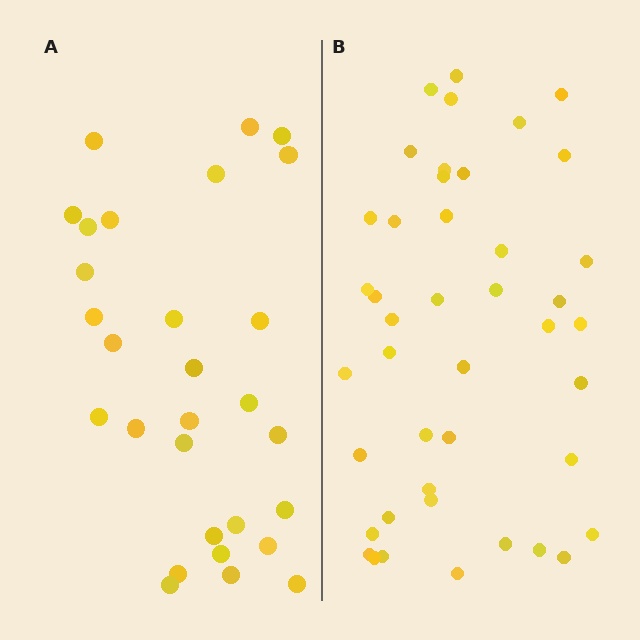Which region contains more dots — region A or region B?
Region B (the right region) has more dots.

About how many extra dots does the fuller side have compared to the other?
Region B has approximately 15 more dots than region A.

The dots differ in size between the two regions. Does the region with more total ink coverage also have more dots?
No. Region A has more total ink coverage because its dots are larger, but region B actually contains more individual dots. Total area can be misleading — the number of items is what matters here.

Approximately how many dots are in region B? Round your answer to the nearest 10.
About 40 dots. (The exact count is 43, which rounds to 40.)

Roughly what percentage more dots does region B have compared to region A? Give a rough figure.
About 50% more.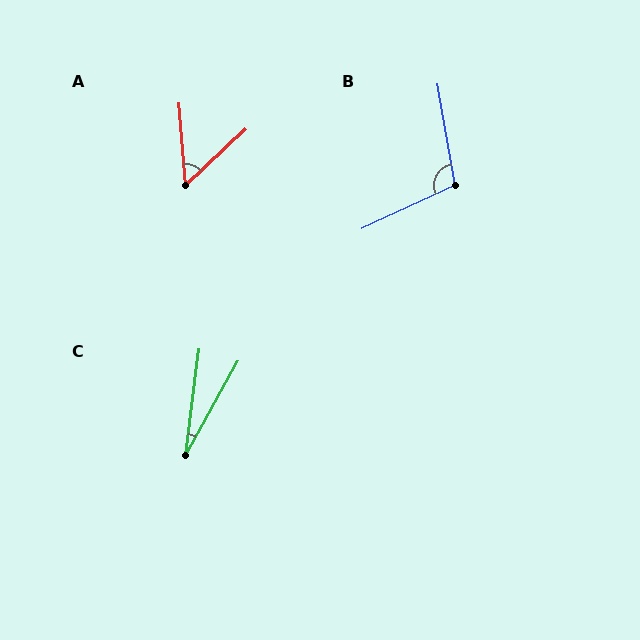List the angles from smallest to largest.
C (22°), A (52°), B (105°).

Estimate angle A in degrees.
Approximately 52 degrees.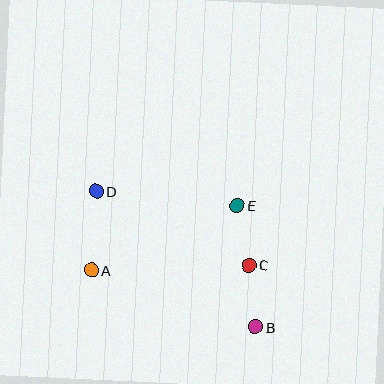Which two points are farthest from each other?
Points B and D are farthest from each other.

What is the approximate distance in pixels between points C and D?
The distance between C and D is approximately 170 pixels.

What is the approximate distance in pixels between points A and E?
The distance between A and E is approximately 160 pixels.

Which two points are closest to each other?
Points C and E are closest to each other.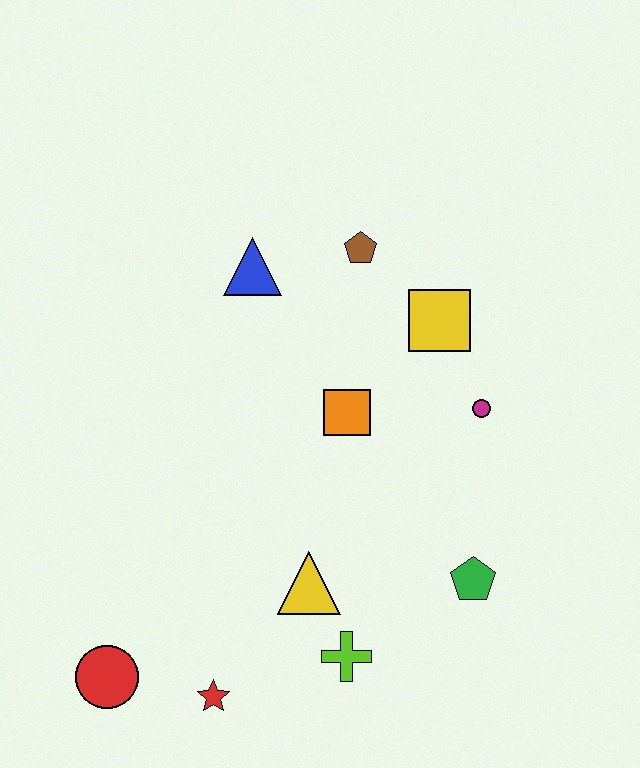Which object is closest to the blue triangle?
The brown pentagon is closest to the blue triangle.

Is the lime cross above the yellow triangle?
No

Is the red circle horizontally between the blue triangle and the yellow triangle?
No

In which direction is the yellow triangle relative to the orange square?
The yellow triangle is below the orange square.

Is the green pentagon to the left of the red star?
No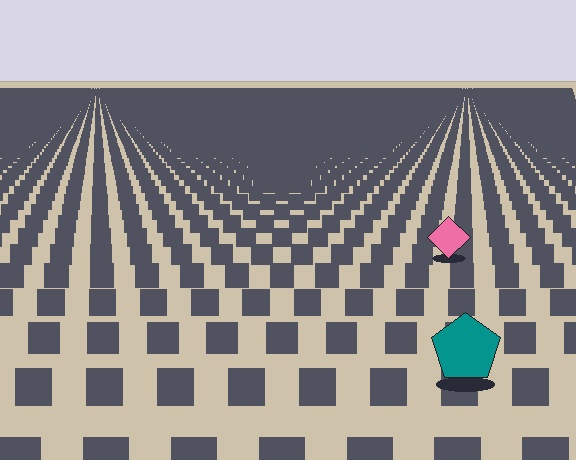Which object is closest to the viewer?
The teal pentagon is closest. The texture marks near it are larger and more spread out.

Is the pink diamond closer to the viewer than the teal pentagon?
No. The teal pentagon is closer — you can tell from the texture gradient: the ground texture is coarser near it.